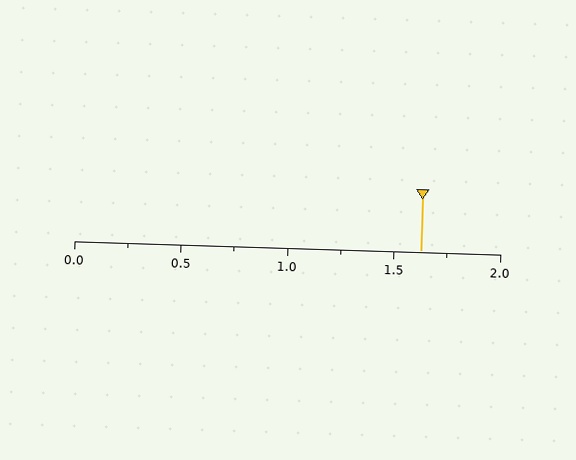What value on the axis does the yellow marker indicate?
The marker indicates approximately 1.62.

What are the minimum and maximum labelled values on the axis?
The axis runs from 0.0 to 2.0.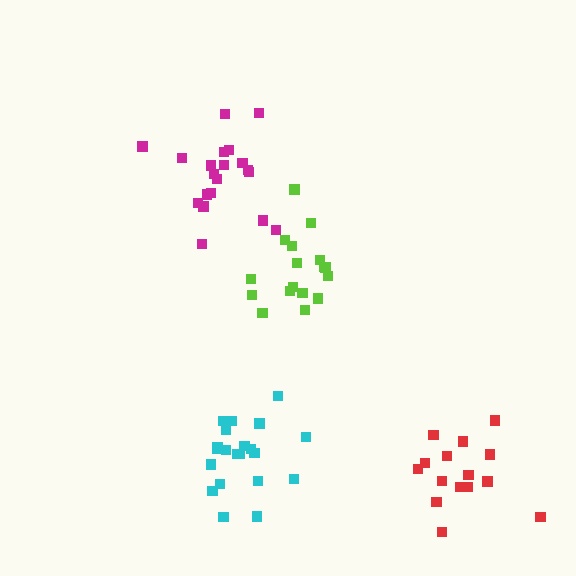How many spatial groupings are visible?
There are 4 spatial groupings.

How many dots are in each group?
Group 1: 20 dots, Group 2: 15 dots, Group 3: 17 dots, Group 4: 21 dots (73 total).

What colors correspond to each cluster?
The clusters are colored: magenta, red, lime, cyan.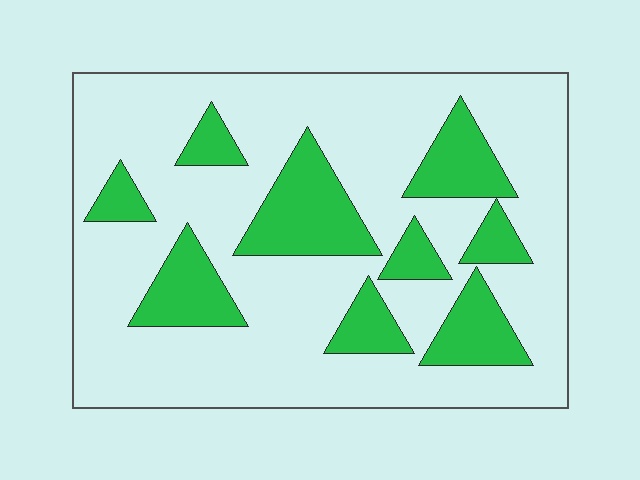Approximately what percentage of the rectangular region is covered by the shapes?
Approximately 25%.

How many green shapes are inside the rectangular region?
9.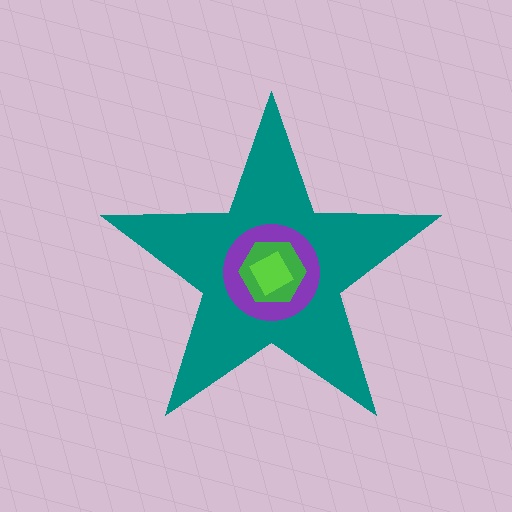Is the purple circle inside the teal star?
Yes.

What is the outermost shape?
The teal star.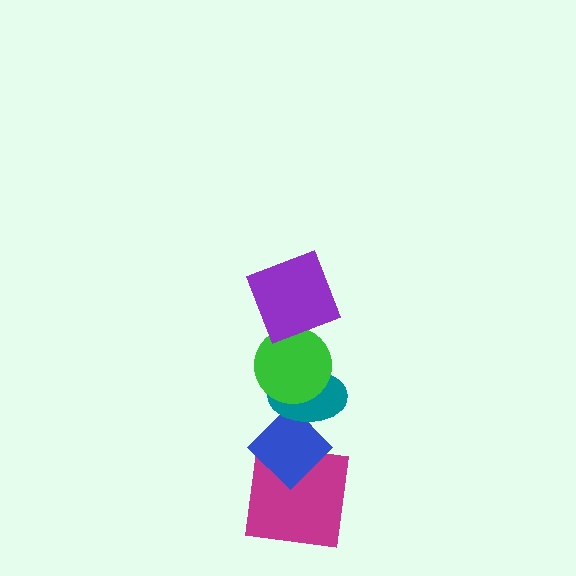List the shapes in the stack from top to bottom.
From top to bottom: the purple square, the green circle, the teal ellipse, the blue diamond, the magenta square.